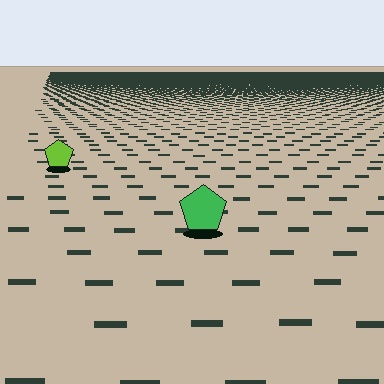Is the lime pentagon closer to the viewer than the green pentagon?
No. The green pentagon is closer — you can tell from the texture gradient: the ground texture is coarser near it.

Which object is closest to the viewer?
The green pentagon is closest. The texture marks near it are larger and more spread out.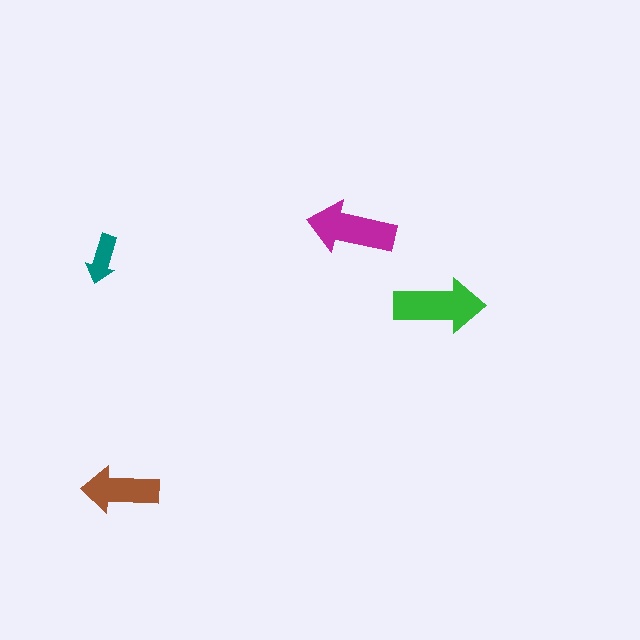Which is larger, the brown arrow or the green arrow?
The green one.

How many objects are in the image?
There are 4 objects in the image.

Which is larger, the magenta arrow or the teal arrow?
The magenta one.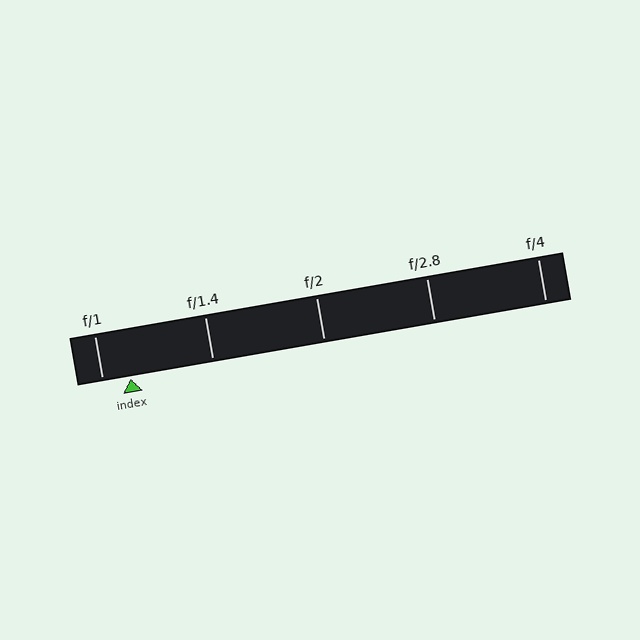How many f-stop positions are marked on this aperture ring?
There are 5 f-stop positions marked.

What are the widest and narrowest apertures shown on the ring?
The widest aperture shown is f/1 and the narrowest is f/4.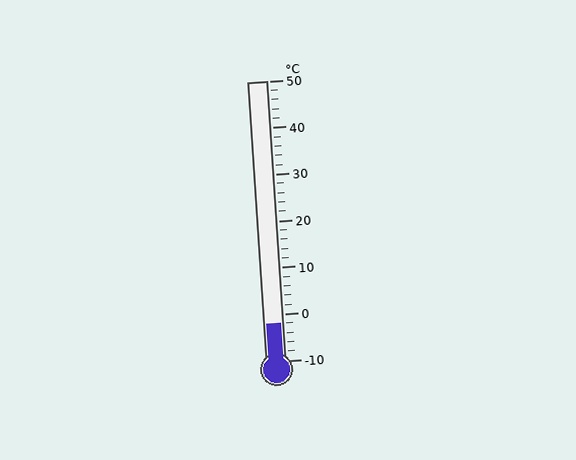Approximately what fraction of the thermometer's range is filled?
The thermometer is filled to approximately 15% of its range.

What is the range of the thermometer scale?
The thermometer scale ranges from -10°C to 50°C.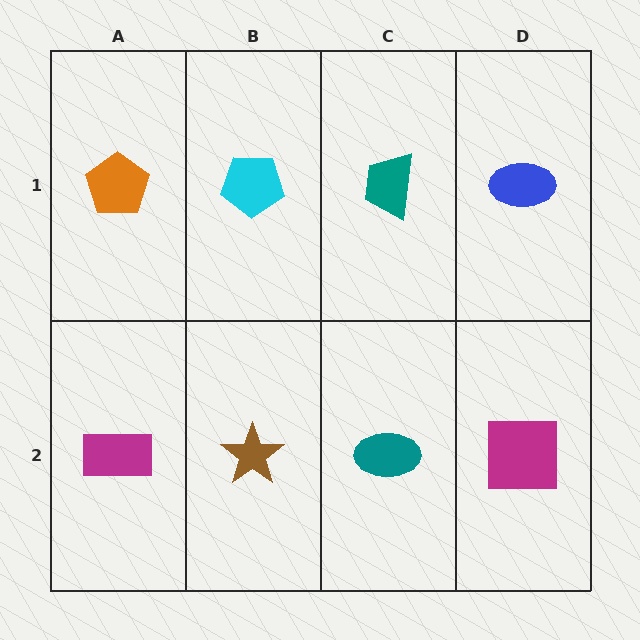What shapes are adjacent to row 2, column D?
A blue ellipse (row 1, column D), a teal ellipse (row 2, column C).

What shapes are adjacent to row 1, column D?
A magenta square (row 2, column D), a teal trapezoid (row 1, column C).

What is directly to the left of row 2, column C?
A brown star.